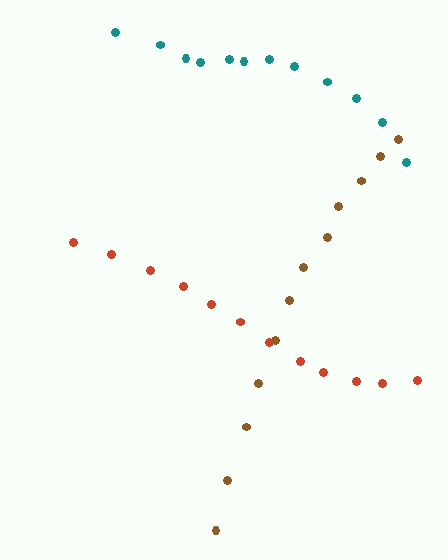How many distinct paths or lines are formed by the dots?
There are 3 distinct paths.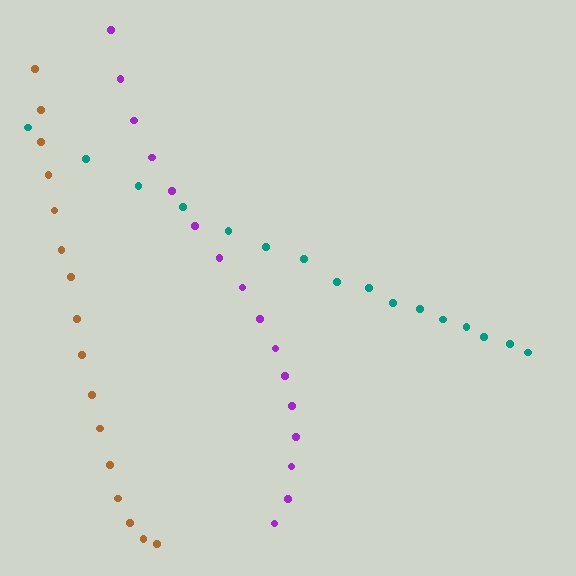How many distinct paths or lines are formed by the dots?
There are 3 distinct paths.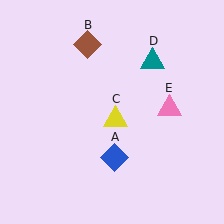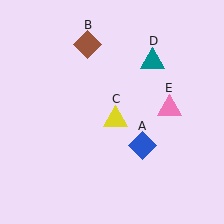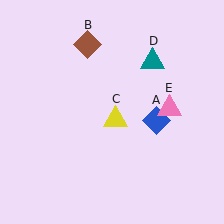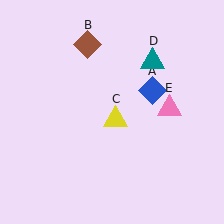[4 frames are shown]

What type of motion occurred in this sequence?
The blue diamond (object A) rotated counterclockwise around the center of the scene.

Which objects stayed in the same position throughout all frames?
Brown diamond (object B) and yellow triangle (object C) and teal triangle (object D) and pink triangle (object E) remained stationary.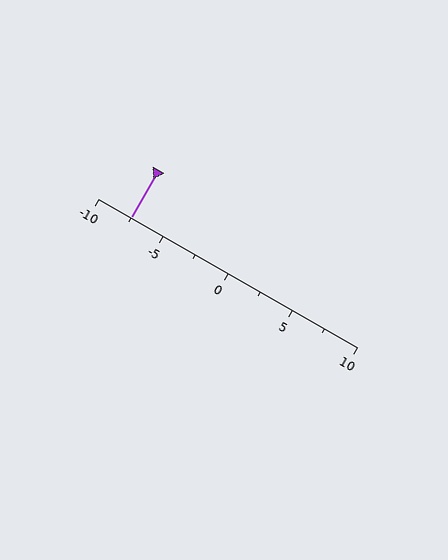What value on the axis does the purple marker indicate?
The marker indicates approximately -7.5.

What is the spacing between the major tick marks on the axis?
The major ticks are spaced 5 apart.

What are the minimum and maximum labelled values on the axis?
The axis runs from -10 to 10.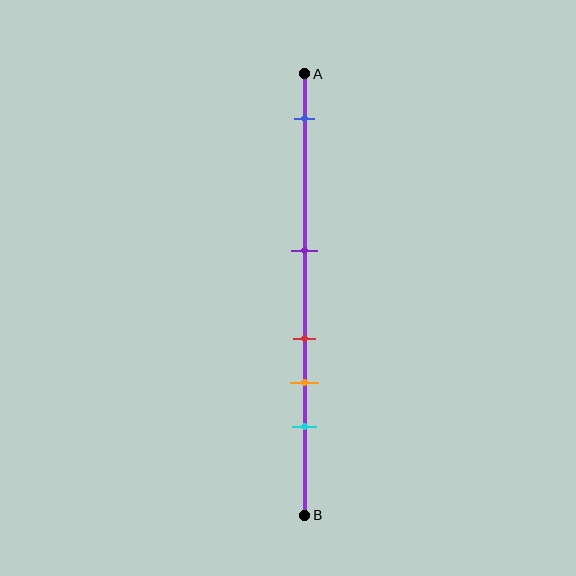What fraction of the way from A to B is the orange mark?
The orange mark is approximately 70% (0.7) of the way from A to B.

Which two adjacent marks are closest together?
The red and orange marks are the closest adjacent pair.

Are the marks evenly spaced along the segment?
No, the marks are not evenly spaced.